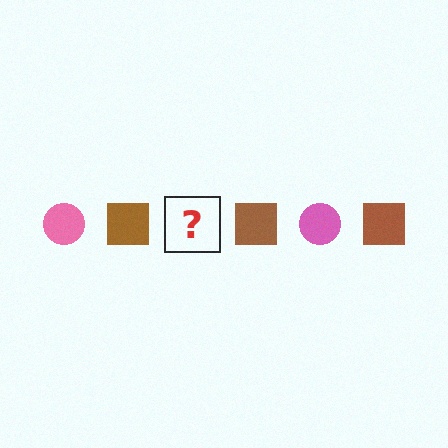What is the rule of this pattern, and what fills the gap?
The rule is that the pattern alternates between pink circle and brown square. The gap should be filled with a pink circle.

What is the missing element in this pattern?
The missing element is a pink circle.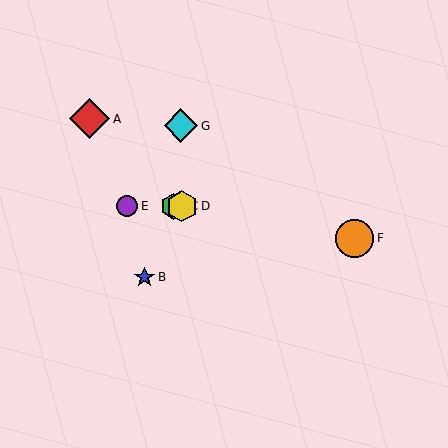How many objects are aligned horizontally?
3 objects (C, D, E) are aligned horizontally.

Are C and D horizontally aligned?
Yes, both are at y≈206.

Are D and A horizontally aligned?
No, D is at y≈206 and A is at y≈119.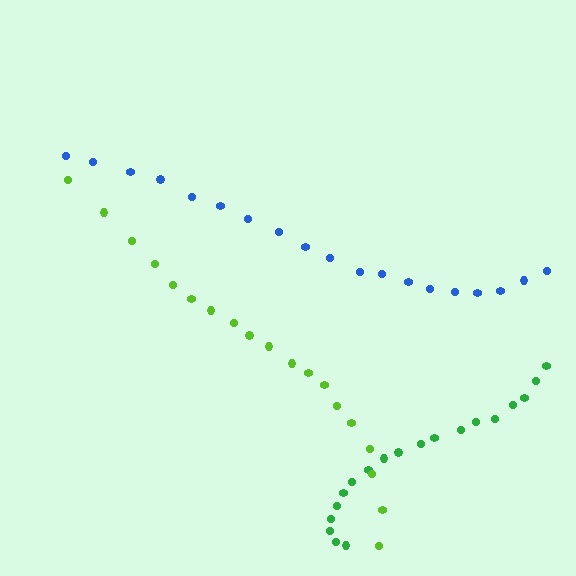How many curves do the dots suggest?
There are 3 distinct paths.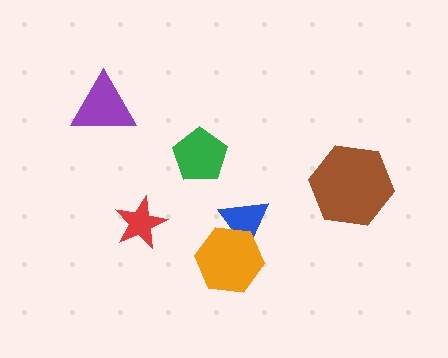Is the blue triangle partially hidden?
Yes, it is partially covered by another shape.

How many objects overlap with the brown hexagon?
0 objects overlap with the brown hexagon.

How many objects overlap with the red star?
0 objects overlap with the red star.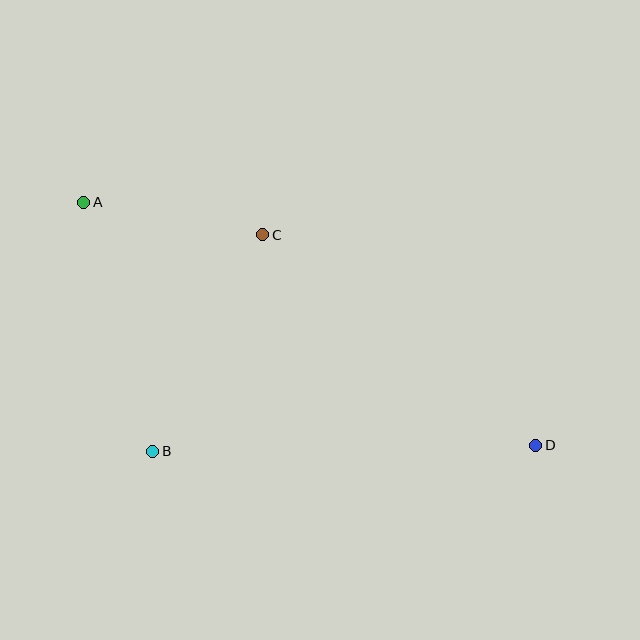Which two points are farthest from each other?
Points A and D are farthest from each other.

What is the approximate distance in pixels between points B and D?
The distance between B and D is approximately 383 pixels.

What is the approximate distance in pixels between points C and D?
The distance between C and D is approximately 345 pixels.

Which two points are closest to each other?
Points A and C are closest to each other.